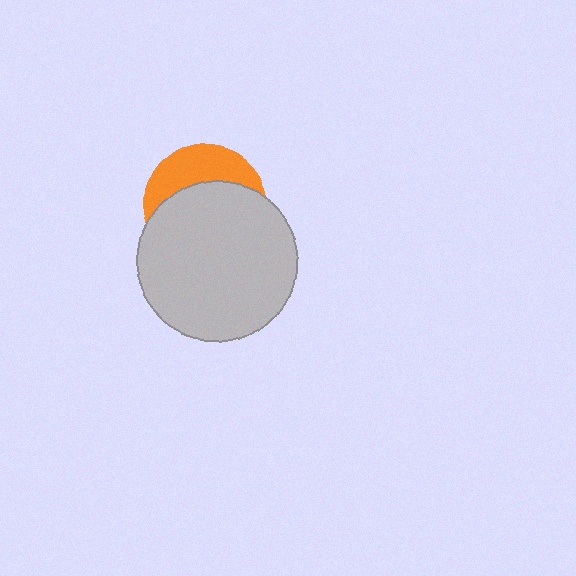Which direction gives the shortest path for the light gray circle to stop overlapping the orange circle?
Moving down gives the shortest separation.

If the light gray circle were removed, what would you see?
You would see the complete orange circle.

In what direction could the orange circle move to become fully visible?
The orange circle could move up. That would shift it out from behind the light gray circle entirely.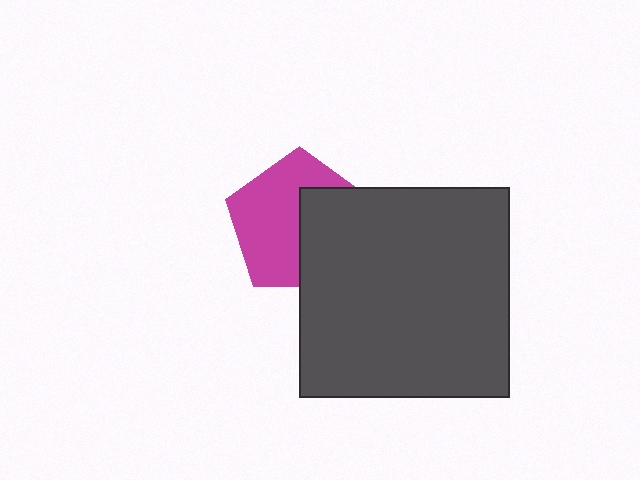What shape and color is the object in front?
The object in front is a dark gray square.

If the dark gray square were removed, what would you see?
You would see the complete magenta pentagon.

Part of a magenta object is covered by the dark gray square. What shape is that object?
It is a pentagon.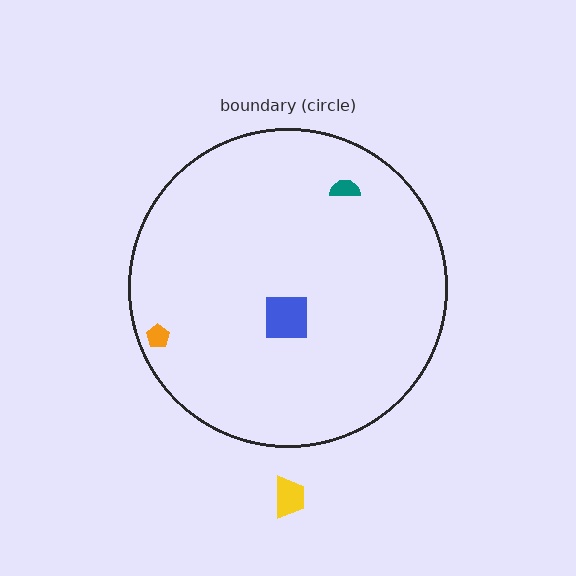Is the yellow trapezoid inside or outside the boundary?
Outside.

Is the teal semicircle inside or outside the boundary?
Inside.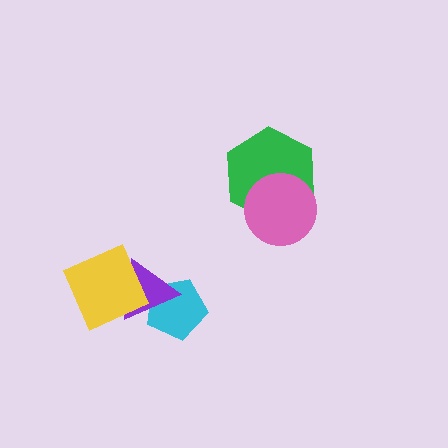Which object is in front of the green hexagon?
The pink circle is in front of the green hexagon.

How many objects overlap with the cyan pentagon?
1 object overlaps with the cyan pentagon.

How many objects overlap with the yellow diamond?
1 object overlaps with the yellow diamond.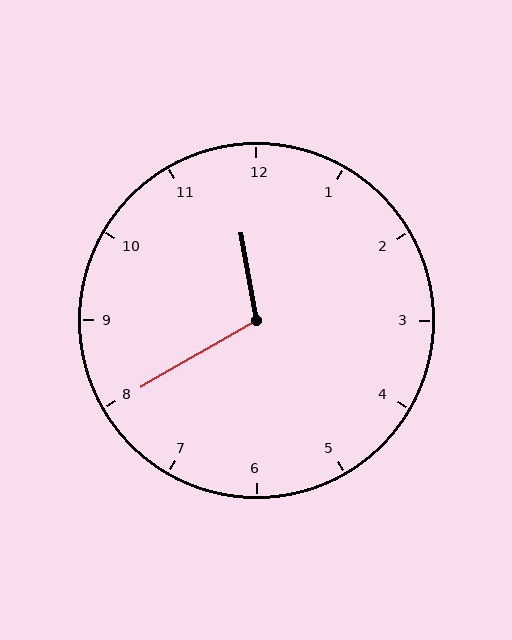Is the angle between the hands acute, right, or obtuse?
It is obtuse.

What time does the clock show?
11:40.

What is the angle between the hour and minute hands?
Approximately 110 degrees.